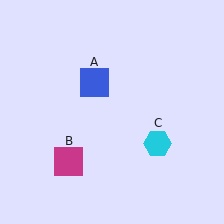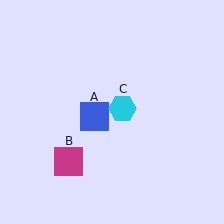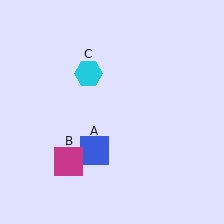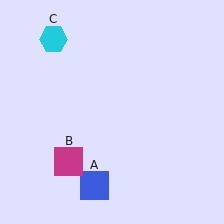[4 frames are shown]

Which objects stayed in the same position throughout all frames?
Magenta square (object B) remained stationary.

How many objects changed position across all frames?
2 objects changed position: blue square (object A), cyan hexagon (object C).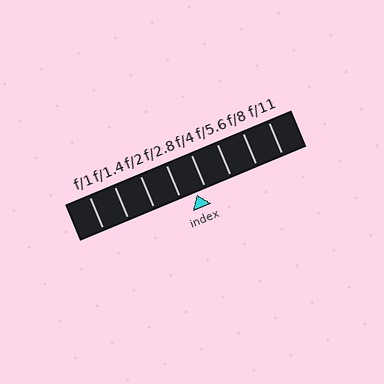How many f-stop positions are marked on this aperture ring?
There are 8 f-stop positions marked.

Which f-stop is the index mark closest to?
The index mark is closest to f/4.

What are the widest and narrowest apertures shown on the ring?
The widest aperture shown is f/1 and the narrowest is f/11.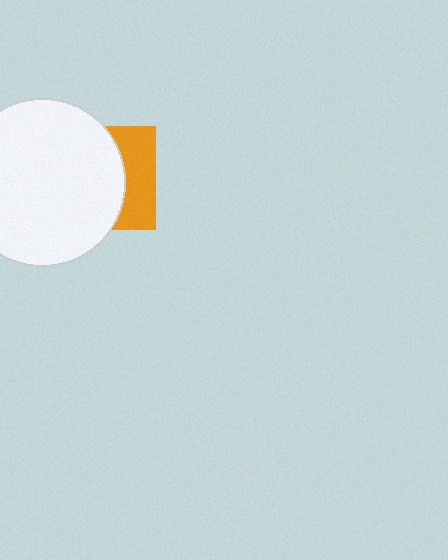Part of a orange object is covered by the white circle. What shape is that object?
It is a square.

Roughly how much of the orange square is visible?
A small part of it is visible (roughly 35%).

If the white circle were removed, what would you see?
You would see the complete orange square.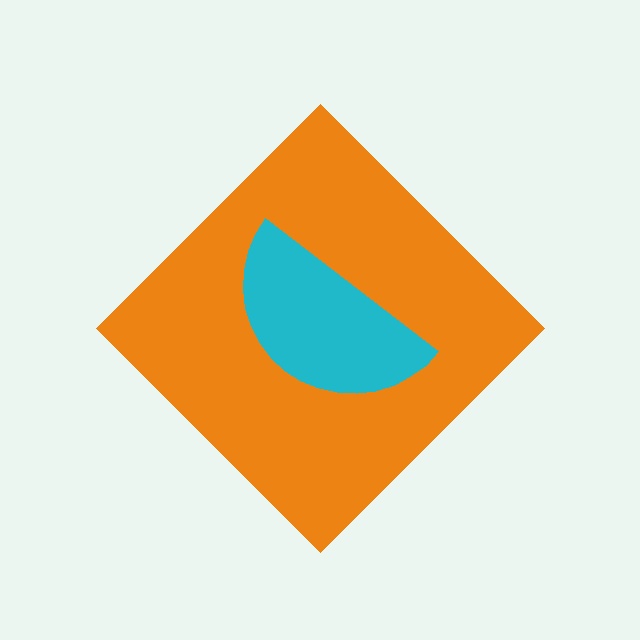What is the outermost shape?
The orange diamond.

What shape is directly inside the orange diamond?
The cyan semicircle.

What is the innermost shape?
The cyan semicircle.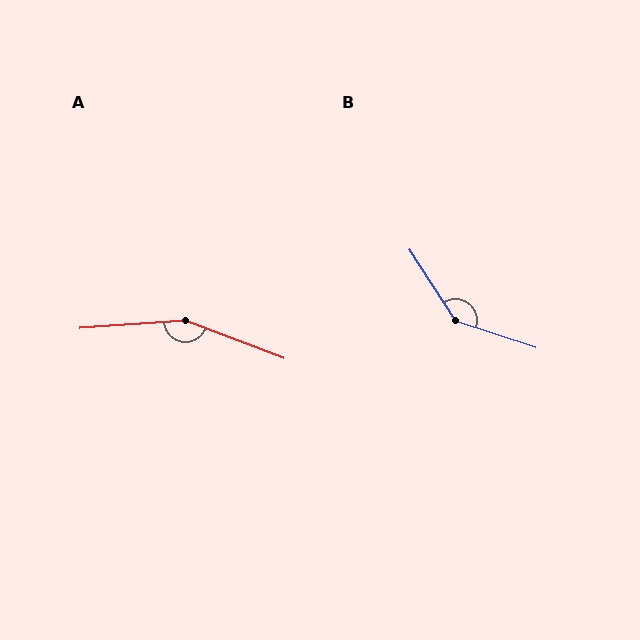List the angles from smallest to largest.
B (141°), A (155°).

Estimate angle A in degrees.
Approximately 155 degrees.